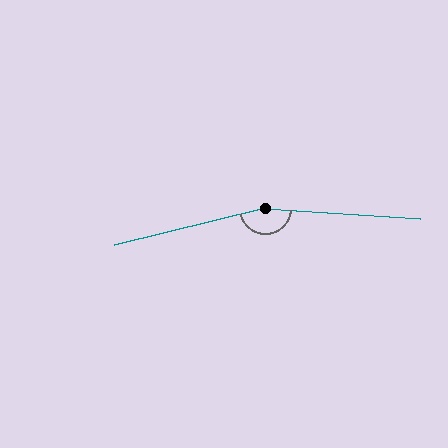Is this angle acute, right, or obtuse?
It is obtuse.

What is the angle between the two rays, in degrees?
Approximately 163 degrees.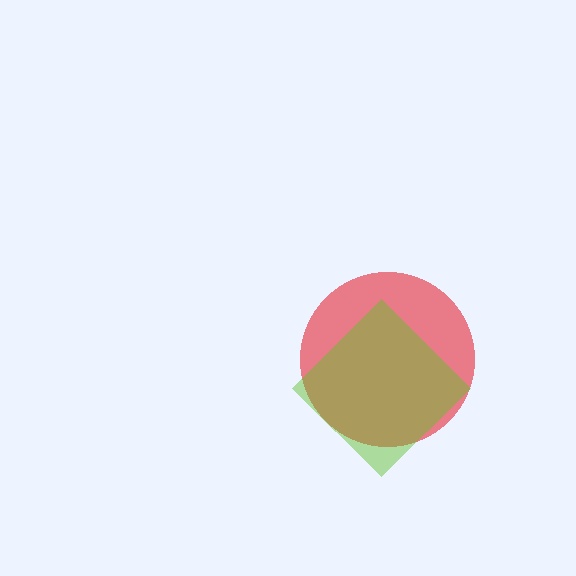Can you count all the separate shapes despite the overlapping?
Yes, there are 2 separate shapes.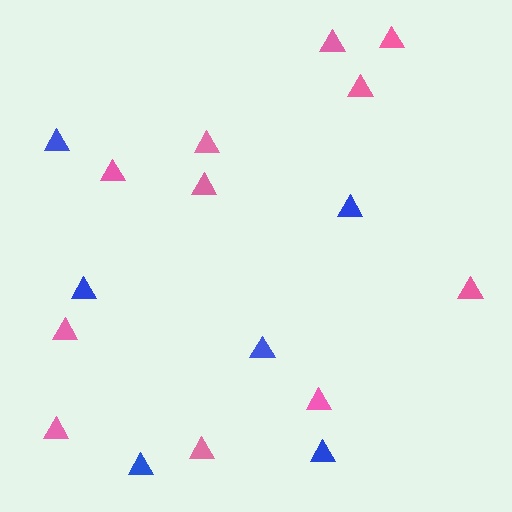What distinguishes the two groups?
There are 2 groups: one group of blue triangles (6) and one group of pink triangles (11).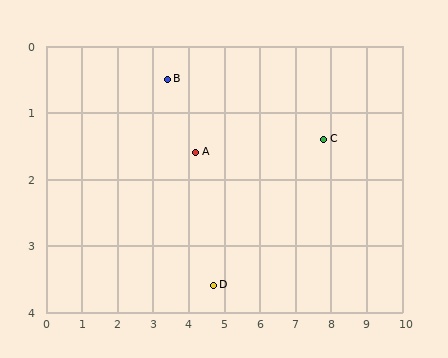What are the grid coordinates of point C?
Point C is at approximately (7.8, 1.4).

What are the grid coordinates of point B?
Point B is at approximately (3.4, 0.5).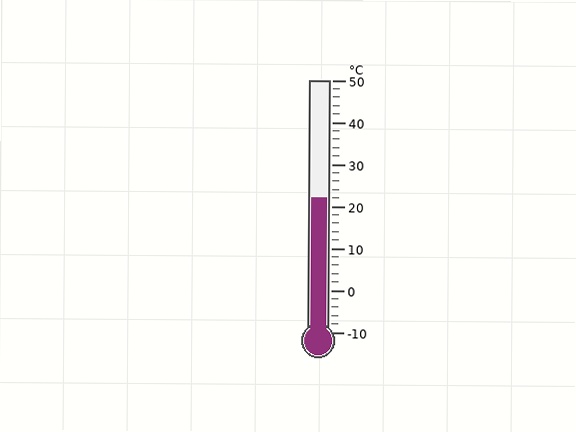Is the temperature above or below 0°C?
The temperature is above 0°C.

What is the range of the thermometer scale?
The thermometer scale ranges from -10°C to 50°C.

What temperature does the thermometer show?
The thermometer shows approximately 22°C.